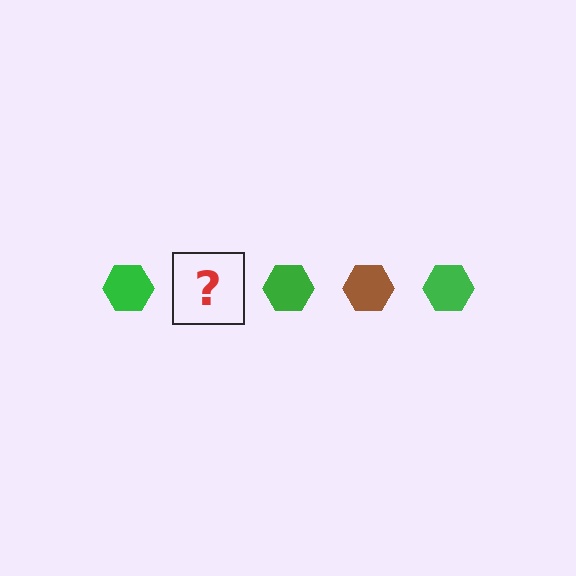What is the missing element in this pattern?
The missing element is a brown hexagon.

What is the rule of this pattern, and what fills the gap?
The rule is that the pattern cycles through green, brown hexagons. The gap should be filled with a brown hexagon.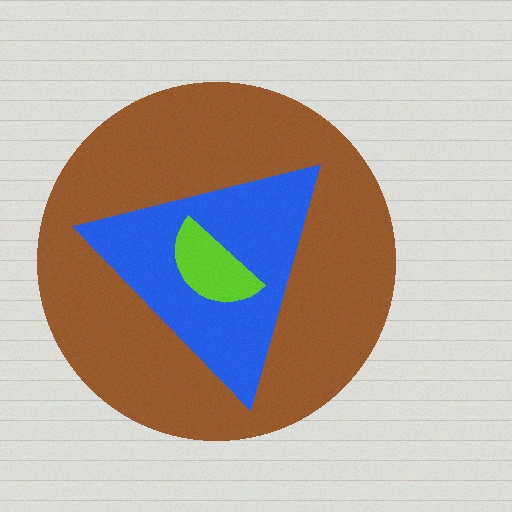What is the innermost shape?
The lime semicircle.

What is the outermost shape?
The brown circle.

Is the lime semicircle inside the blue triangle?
Yes.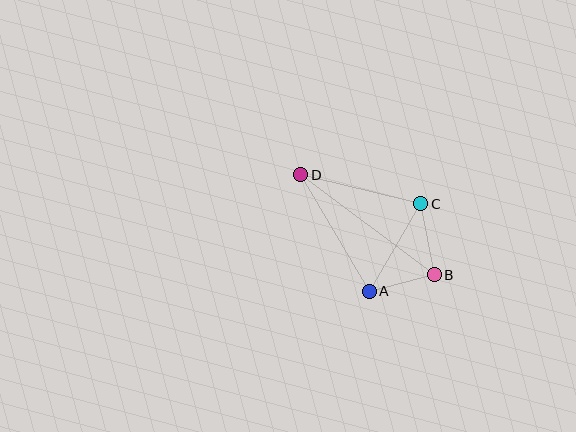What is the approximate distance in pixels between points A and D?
The distance between A and D is approximately 135 pixels.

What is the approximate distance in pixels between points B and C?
The distance between B and C is approximately 72 pixels.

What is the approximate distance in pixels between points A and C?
The distance between A and C is approximately 102 pixels.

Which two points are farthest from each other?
Points B and D are farthest from each other.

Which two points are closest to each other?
Points A and B are closest to each other.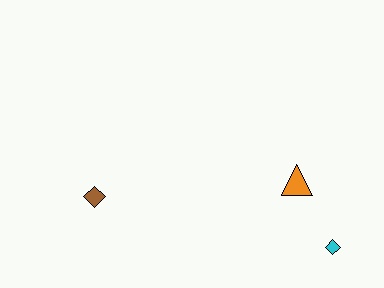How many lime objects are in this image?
There are no lime objects.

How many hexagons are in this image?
There are no hexagons.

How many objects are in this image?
There are 3 objects.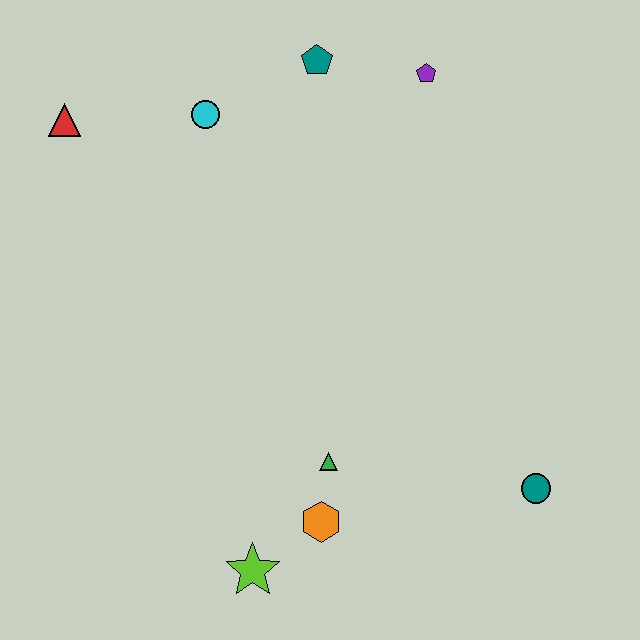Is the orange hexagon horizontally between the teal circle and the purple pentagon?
No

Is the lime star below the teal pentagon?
Yes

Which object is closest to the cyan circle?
The teal pentagon is closest to the cyan circle.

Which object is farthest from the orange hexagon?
The red triangle is farthest from the orange hexagon.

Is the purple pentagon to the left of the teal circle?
Yes